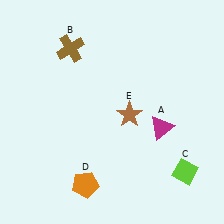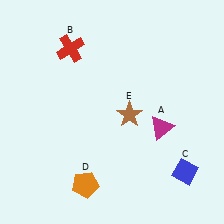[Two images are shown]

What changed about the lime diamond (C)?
In Image 1, C is lime. In Image 2, it changed to blue.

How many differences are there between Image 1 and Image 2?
There are 2 differences between the two images.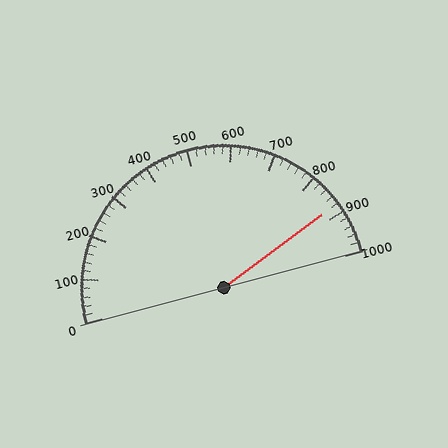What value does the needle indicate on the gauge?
The needle indicates approximately 880.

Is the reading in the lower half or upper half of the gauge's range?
The reading is in the upper half of the range (0 to 1000).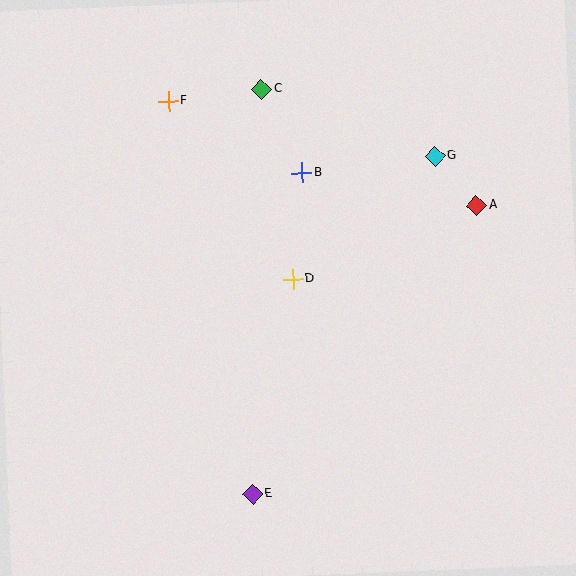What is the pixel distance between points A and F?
The distance between A and F is 325 pixels.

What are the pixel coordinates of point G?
Point G is at (435, 156).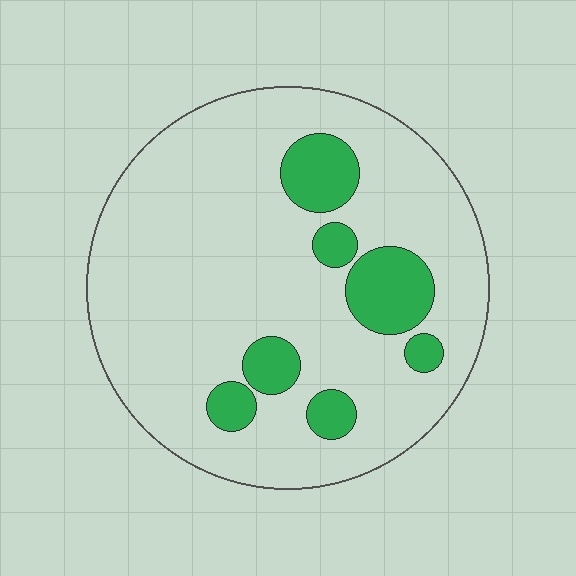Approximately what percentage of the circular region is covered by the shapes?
Approximately 15%.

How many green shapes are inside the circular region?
7.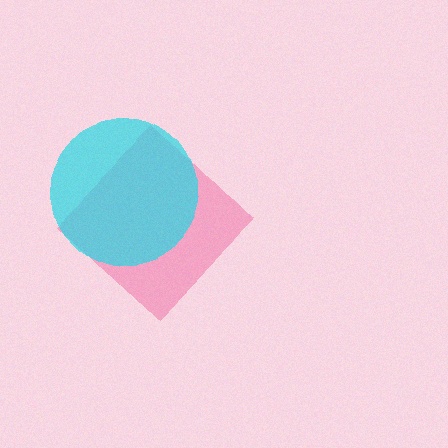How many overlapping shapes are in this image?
There are 2 overlapping shapes in the image.